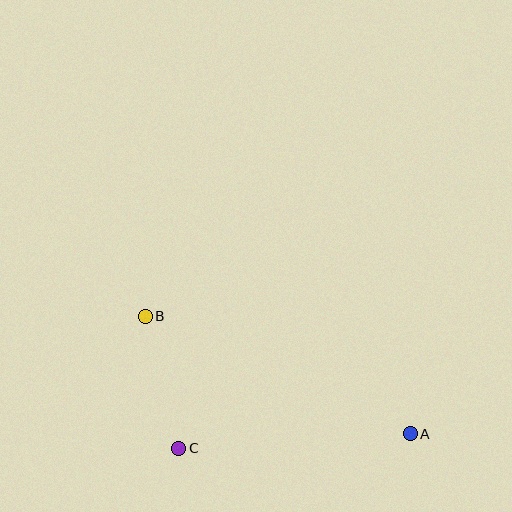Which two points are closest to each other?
Points B and C are closest to each other.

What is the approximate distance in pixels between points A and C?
The distance between A and C is approximately 232 pixels.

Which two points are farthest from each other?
Points A and B are farthest from each other.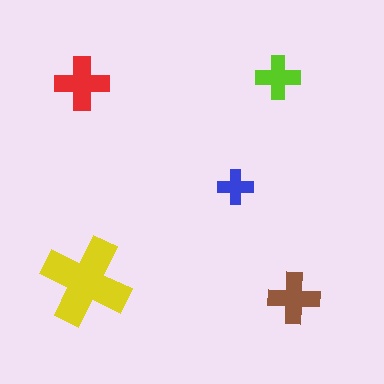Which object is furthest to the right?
The brown cross is rightmost.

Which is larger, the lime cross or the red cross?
The red one.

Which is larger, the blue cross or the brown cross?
The brown one.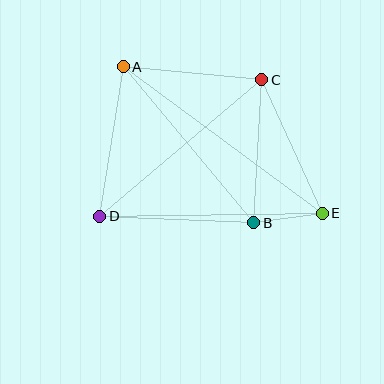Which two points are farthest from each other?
Points A and E are farthest from each other.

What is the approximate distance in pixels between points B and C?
The distance between B and C is approximately 143 pixels.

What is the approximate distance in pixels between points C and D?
The distance between C and D is approximately 212 pixels.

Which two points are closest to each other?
Points B and E are closest to each other.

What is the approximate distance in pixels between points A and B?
The distance between A and B is approximately 203 pixels.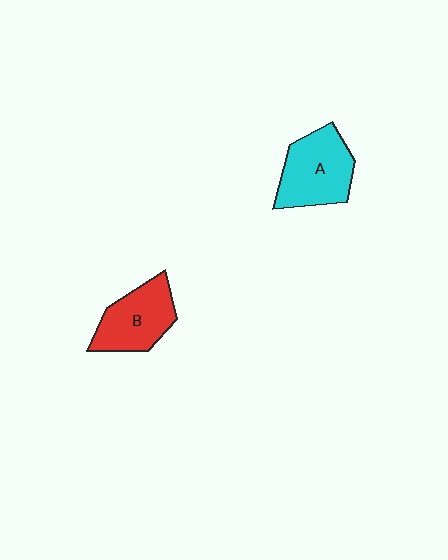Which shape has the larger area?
Shape A (cyan).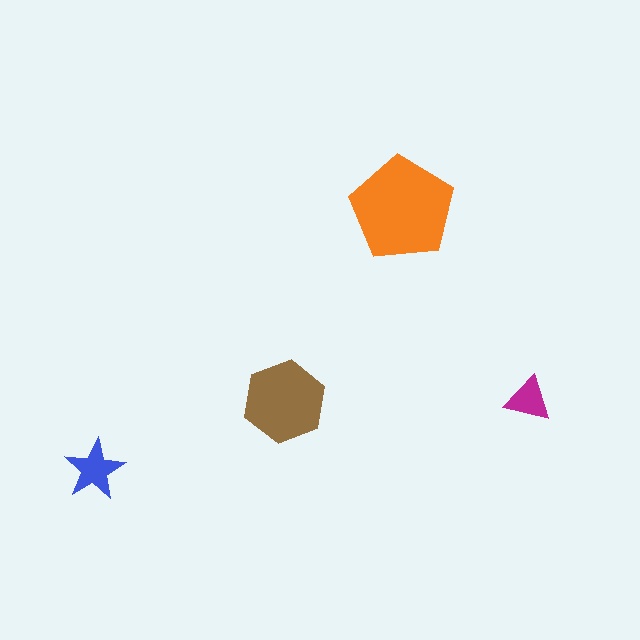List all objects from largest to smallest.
The orange pentagon, the brown hexagon, the blue star, the magenta triangle.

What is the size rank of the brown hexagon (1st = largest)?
2nd.